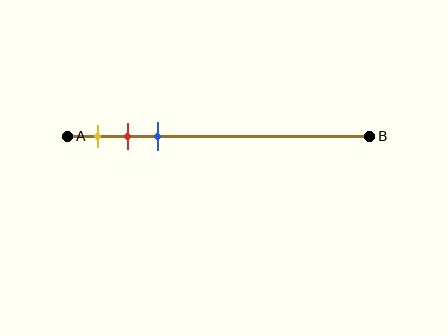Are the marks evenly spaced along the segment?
Yes, the marks are approximately evenly spaced.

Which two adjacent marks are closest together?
The red and blue marks are the closest adjacent pair.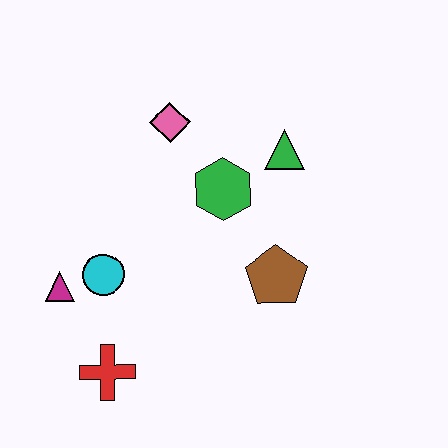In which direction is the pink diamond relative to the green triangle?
The pink diamond is to the left of the green triangle.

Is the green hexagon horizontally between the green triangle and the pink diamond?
Yes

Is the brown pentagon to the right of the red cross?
Yes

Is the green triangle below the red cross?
No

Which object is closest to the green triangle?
The green hexagon is closest to the green triangle.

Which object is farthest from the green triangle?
The red cross is farthest from the green triangle.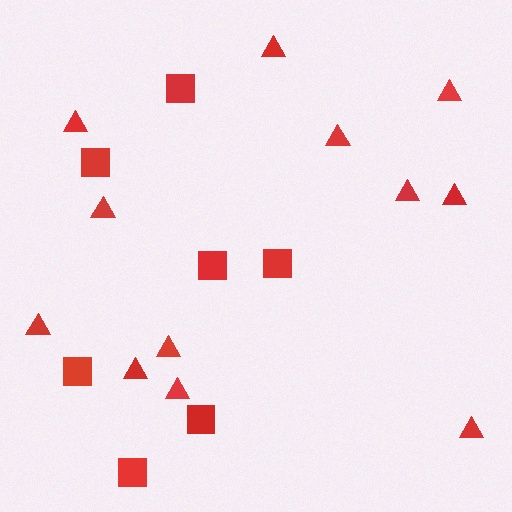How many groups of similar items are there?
There are 2 groups: one group of triangles (12) and one group of squares (7).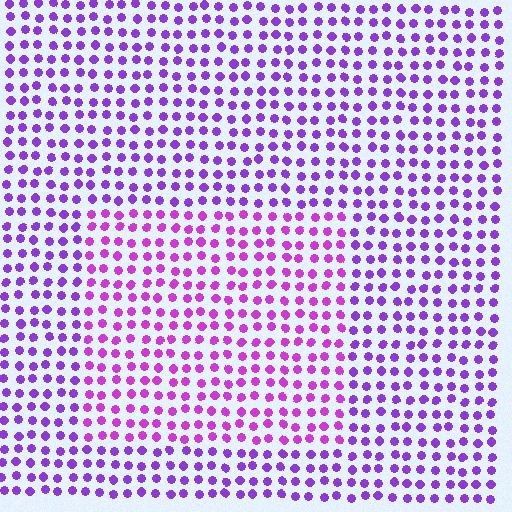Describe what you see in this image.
The image is filled with small purple elements in a uniform arrangement. A rectangle-shaped region is visible where the elements are tinted to a slightly different hue, forming a subtle color boundary.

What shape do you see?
I see a rectangle.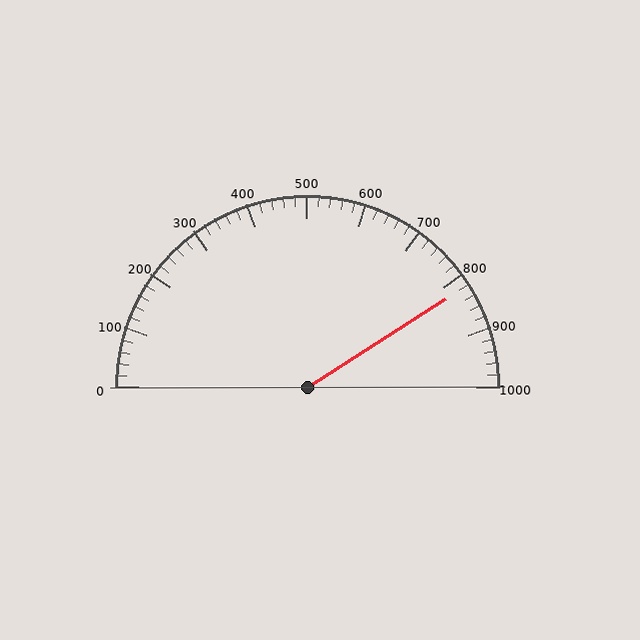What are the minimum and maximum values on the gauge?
The gauge ranges from 0 to 1000.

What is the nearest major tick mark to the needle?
The nearest major tick mark is 800.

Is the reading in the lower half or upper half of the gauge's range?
The reading is in the upper half of the range (0 to 1000).